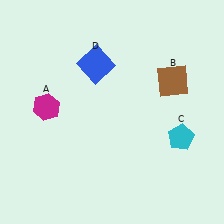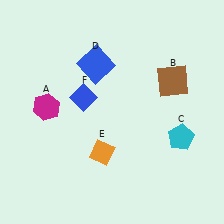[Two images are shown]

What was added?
An orange diamond (E), a blue diamond (F) were added in Image 2.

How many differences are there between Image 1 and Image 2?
There are 2 differences between the two images.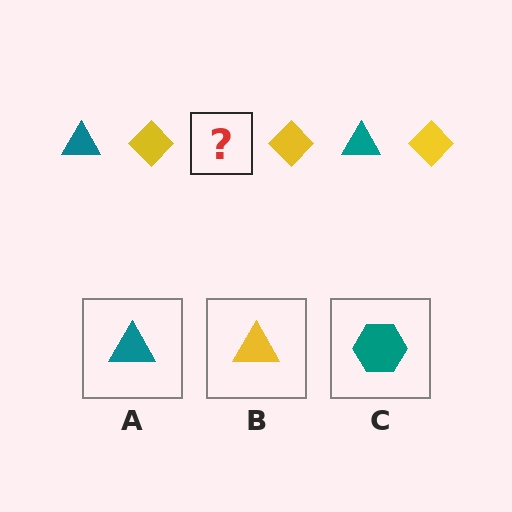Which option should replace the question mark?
Option A.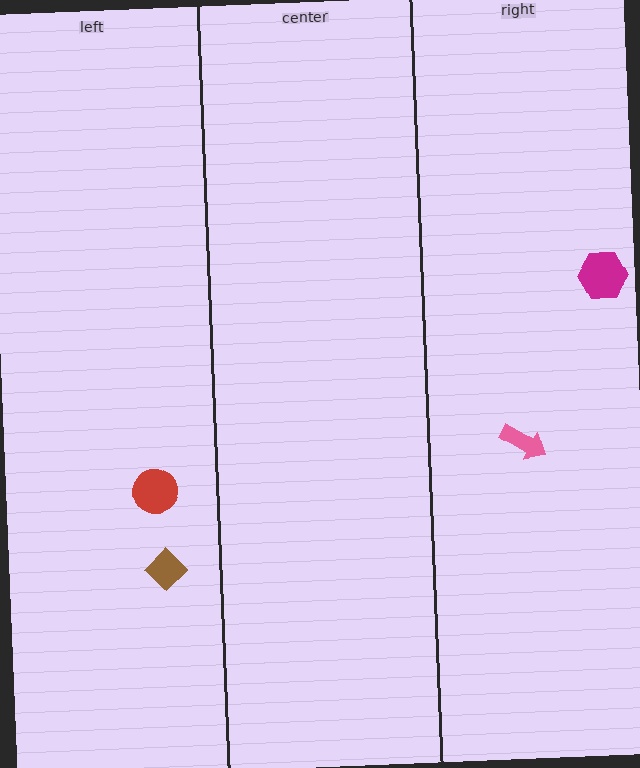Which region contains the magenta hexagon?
The right region.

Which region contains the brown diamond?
The left region.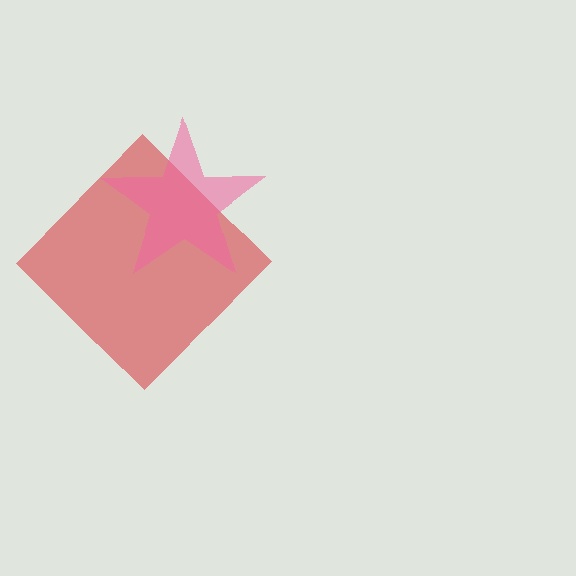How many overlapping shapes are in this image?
There are 2 overlapping shapes in the image.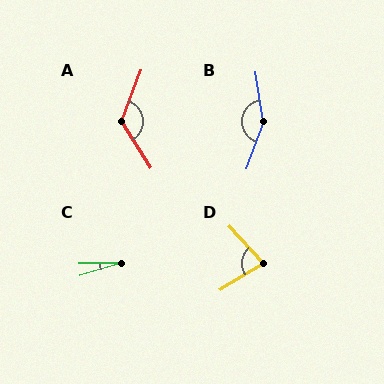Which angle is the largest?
B, at approximately 151 degrees.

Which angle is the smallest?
C, at approximately 17 degrees.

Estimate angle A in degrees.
Approximately 128 degrees.